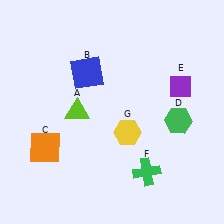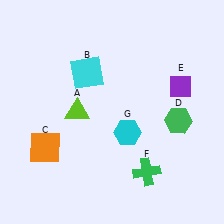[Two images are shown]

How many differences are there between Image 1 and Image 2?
There are 2 differences between the two images.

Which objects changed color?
B changed from blue to cyan. G changed from yellow to cyan.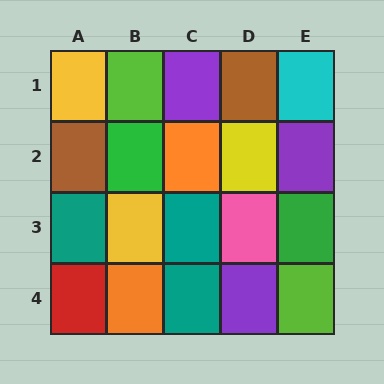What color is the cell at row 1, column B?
Lime.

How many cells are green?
2 cells are green.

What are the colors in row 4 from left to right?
Red, orange, teal, purple, lime.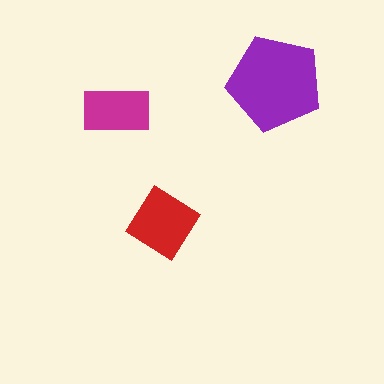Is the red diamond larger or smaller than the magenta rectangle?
Larger.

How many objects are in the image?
There are 3 objects in the image.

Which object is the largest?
The purple pentagon.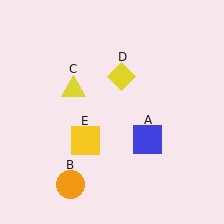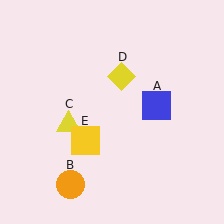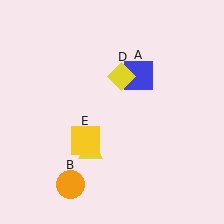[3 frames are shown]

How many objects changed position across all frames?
2 objects changed position: blue square (object A), yellow triangle (object C).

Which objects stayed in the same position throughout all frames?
Orange circle (object B) and yellow diamond (object D) and yellow square (object E) remained stationary.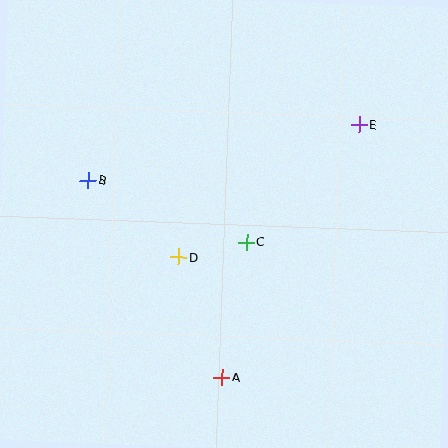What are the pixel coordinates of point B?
Point B is at (88, 180).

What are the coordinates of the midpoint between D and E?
The midpoint between D and E is at (269, 191).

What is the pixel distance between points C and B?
The distance between C and B is 170 pixels.